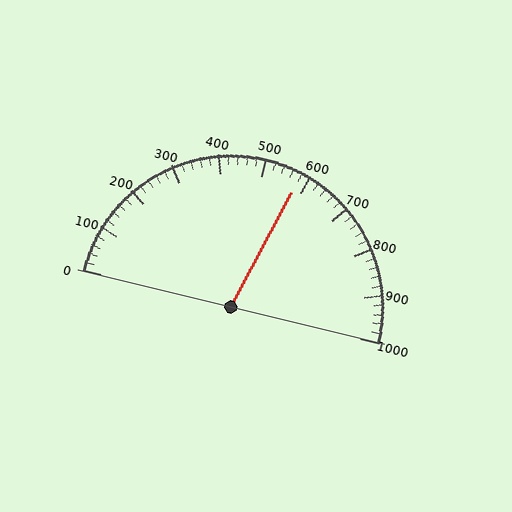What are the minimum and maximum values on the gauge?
The gauge ranges from 0 to 1000.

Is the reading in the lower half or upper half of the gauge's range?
The reading is in the upper half of the range (0 to 1000).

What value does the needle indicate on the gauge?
The needle indicates approximately 580.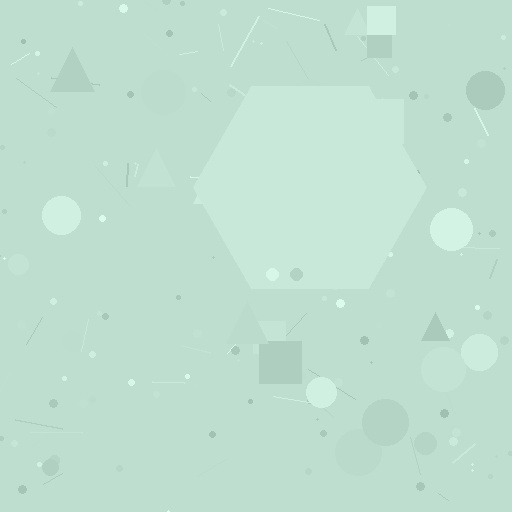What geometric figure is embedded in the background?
A hexagon is embedded in the background.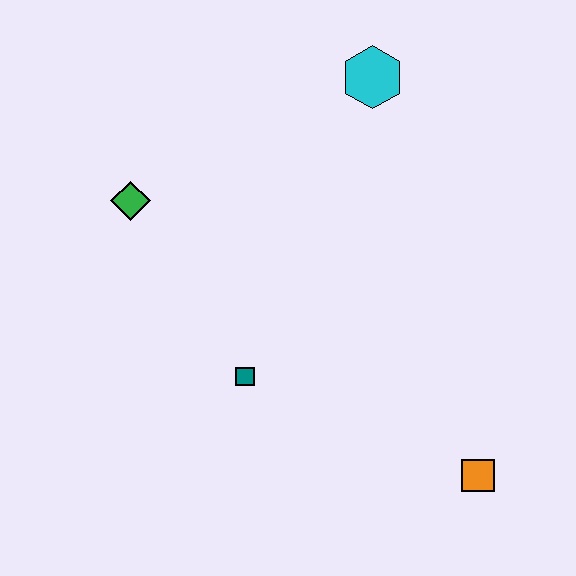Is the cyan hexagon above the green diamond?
Yes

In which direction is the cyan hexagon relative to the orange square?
The cyan hexagon is above the orange square.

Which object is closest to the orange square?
The teal square is closest to the orange square.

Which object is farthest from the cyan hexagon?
The orange square is farthest from the cyan hexagon.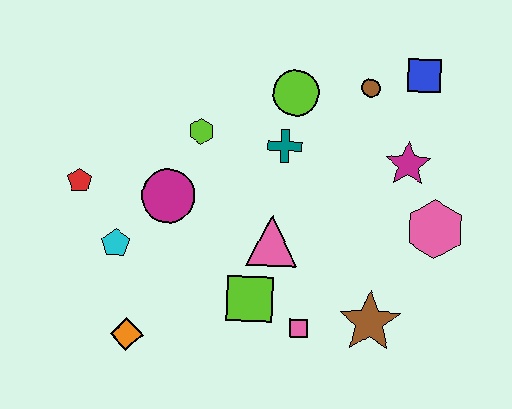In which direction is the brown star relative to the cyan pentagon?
The brown star is to the right of the cyan pentagon.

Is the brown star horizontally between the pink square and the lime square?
No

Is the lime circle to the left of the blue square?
Yes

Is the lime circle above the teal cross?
Yes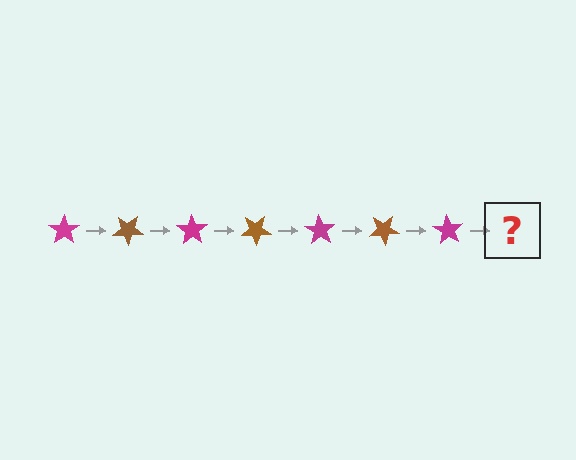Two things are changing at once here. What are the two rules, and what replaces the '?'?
The two rules are that it rotates 35 degrees each step and the color cycles through magenta and brown. The '?' should be a brown star, rotated 245 degrees from the start.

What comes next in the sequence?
The next element should be a brown star, rotated 245 degrees from the start.